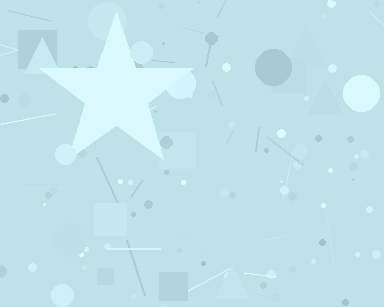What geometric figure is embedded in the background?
A star is embedded in the background.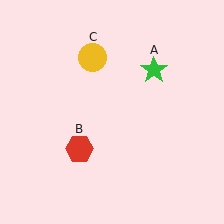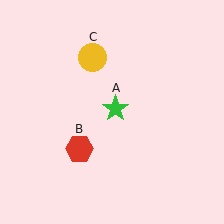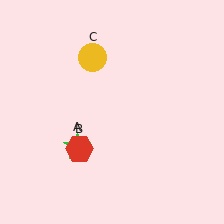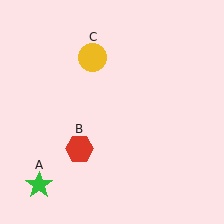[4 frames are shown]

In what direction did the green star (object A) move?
The green star (object A) moved down and to the left.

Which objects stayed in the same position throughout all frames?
Red hexagon (object B) and yellow circle (object C) remained stationary.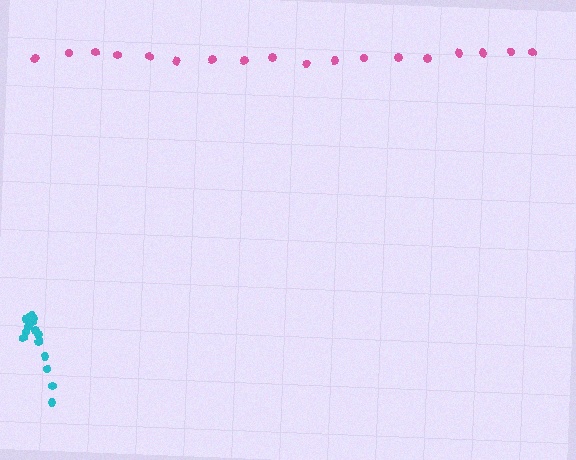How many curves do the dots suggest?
There are 2 distinct paths.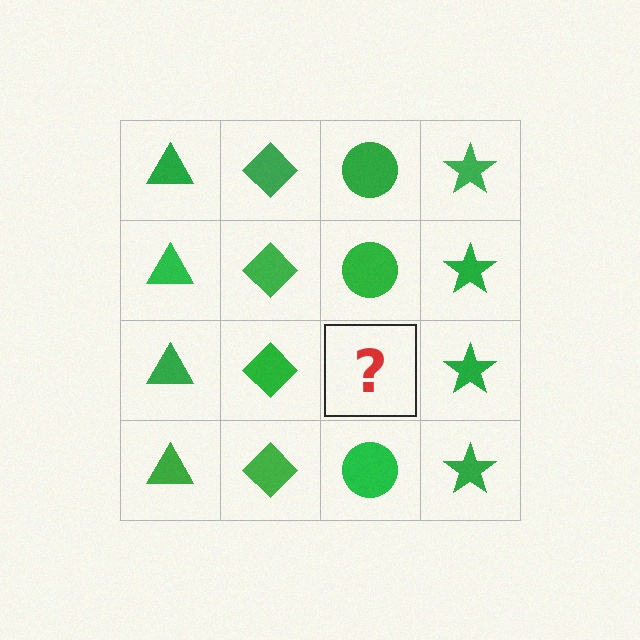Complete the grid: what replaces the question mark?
The question mark should be replaced with a green circle.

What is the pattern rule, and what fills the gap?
The rule is that each column has a consistent shape. The gap should be filled with a green circle.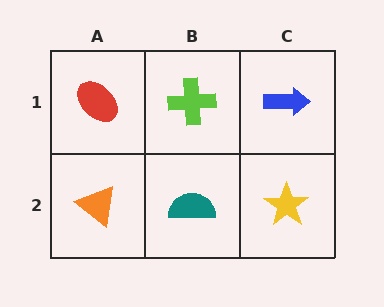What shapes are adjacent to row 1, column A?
An orange triangle (row 2, column A), a lime cross (row 1, column B).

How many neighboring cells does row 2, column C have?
2.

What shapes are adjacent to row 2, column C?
A blue arrow (row 1, column C), a teal semicircle (row 2, column B).